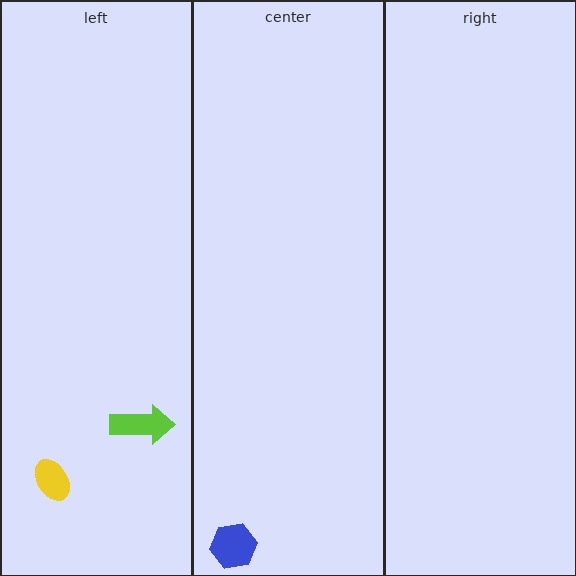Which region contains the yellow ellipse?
The left region.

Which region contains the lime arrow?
The left region.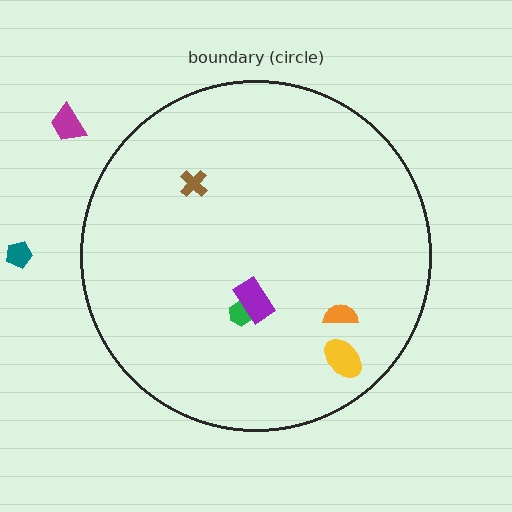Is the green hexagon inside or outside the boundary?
Inside.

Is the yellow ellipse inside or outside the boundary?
Inside.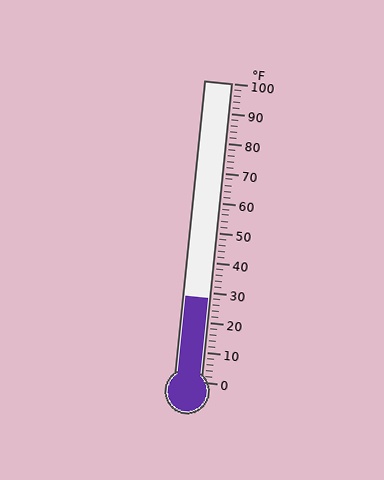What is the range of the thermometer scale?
The thermometer scale ranges from 0°F to 100°F.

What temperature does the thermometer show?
The thermometer shows approximately 28°F.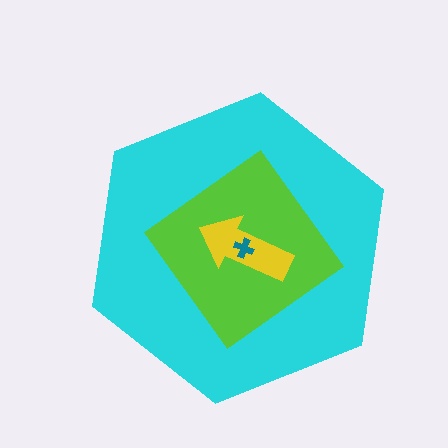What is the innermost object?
The teal cross.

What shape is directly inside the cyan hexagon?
The lime diamond.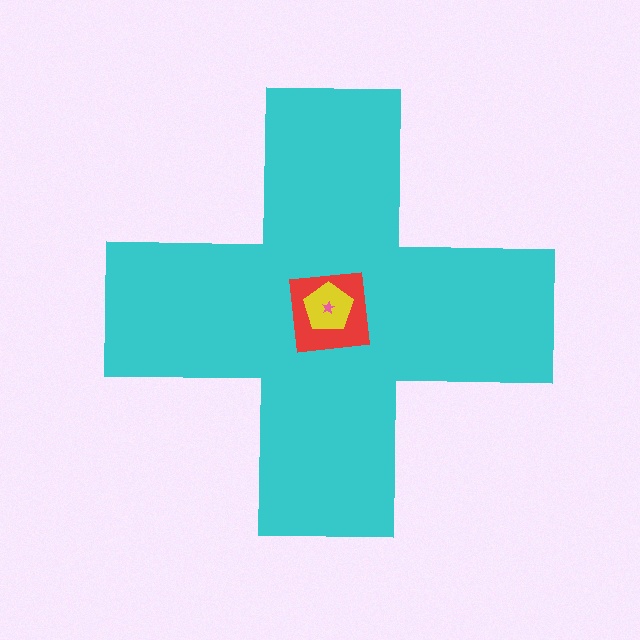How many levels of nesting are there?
4.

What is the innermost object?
The pink star.